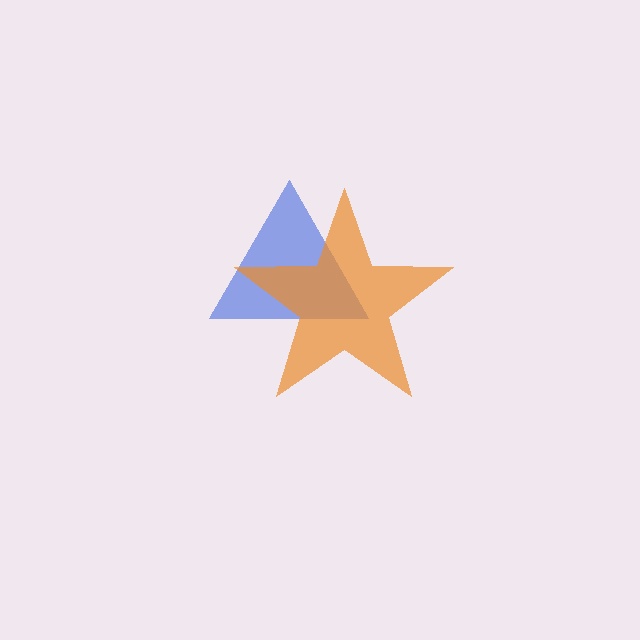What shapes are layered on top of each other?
The layered shapes are: a blue triangle, an orange star.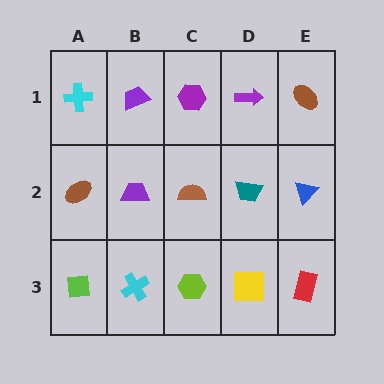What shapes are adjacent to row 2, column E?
A brown ellipse (row 1, column E), a red rectangle (row 3, column E), a teal trapezoid (row 2, column D).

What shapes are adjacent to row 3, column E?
A blue triangle (row 2, column E), a yellow square (row 3, column D).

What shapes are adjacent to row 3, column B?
A purple trapezoid (row 2, column B), a lime square (row 3, column A), a lime hexagon (row 3, column C).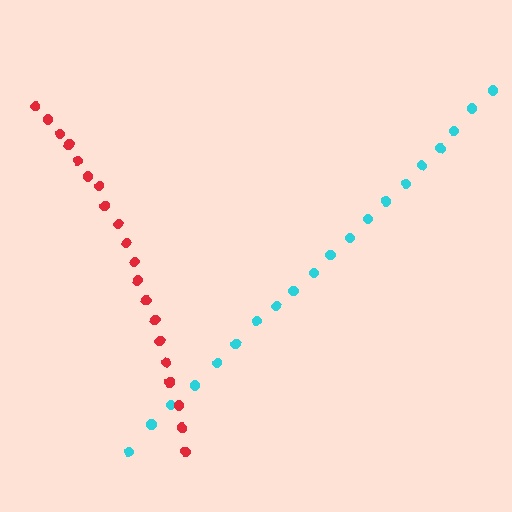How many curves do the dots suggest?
There are 2 distinct paths.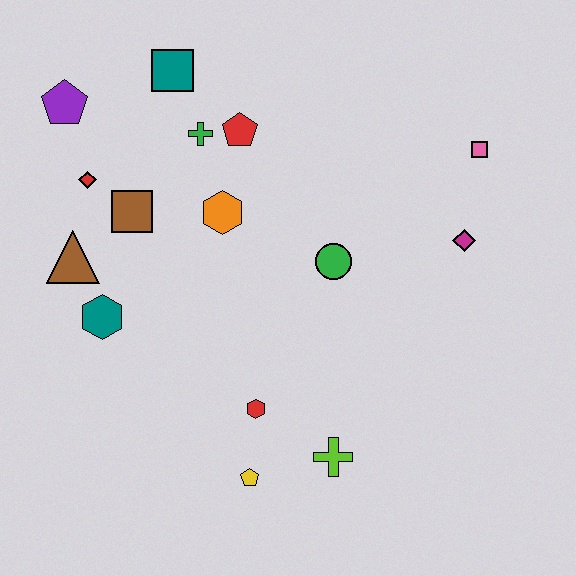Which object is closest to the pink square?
The magenta diamond is closest to the pink square.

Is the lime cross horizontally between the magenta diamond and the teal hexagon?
Yes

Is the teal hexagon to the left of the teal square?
Yes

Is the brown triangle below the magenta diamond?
Yes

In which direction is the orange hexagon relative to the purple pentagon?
The orange hexagon is to the right of the purple pentagon.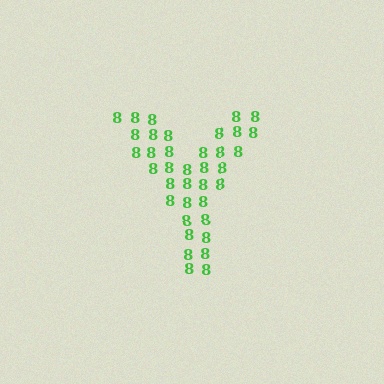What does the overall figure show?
The overall figure shows the letter Y.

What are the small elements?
The small elements are digit 8's.